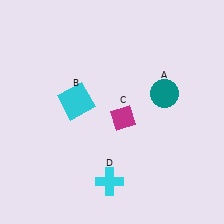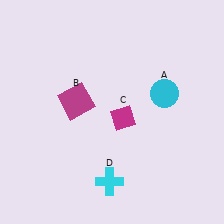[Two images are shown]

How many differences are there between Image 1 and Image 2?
There are 2 differences between the two images.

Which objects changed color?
A changed from teal to cyan. B changed from cyan to magenta.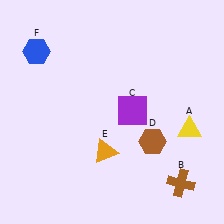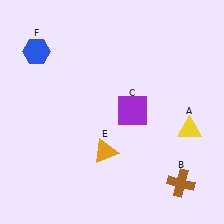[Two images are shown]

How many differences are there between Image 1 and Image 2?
There is 1 difference between the two images.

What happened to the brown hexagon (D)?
The brown hexagon (D) was removed in Image 2. It was in the bottom-right area of Image 1.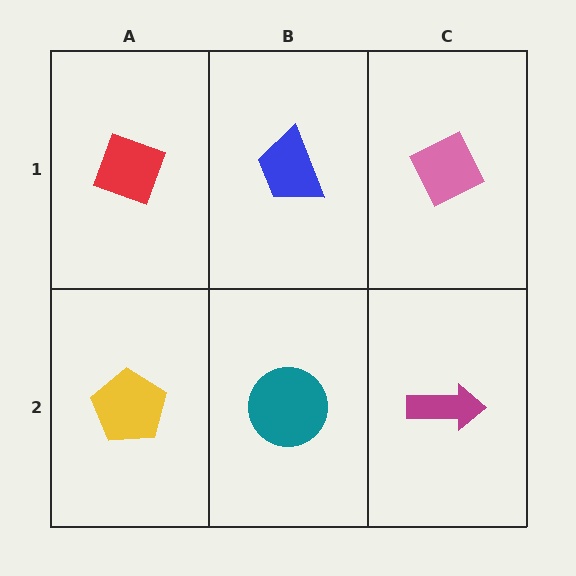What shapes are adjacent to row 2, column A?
A red diamond (row 1, column A), a teal circle (row 2, column B).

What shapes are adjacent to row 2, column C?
A pink diamond (row 1, column C), a teal circle (row 2, column B).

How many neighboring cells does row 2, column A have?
2.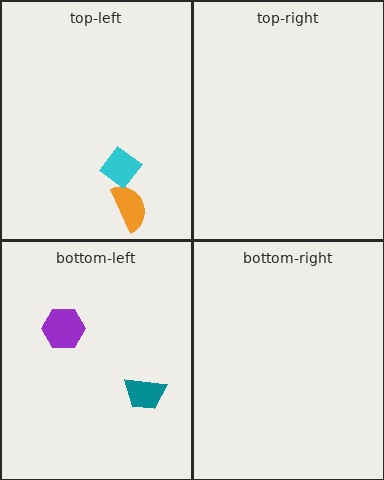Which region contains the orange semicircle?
The top-left region.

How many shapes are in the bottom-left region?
2.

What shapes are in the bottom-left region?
The purple hexagon, the teal trapezoid.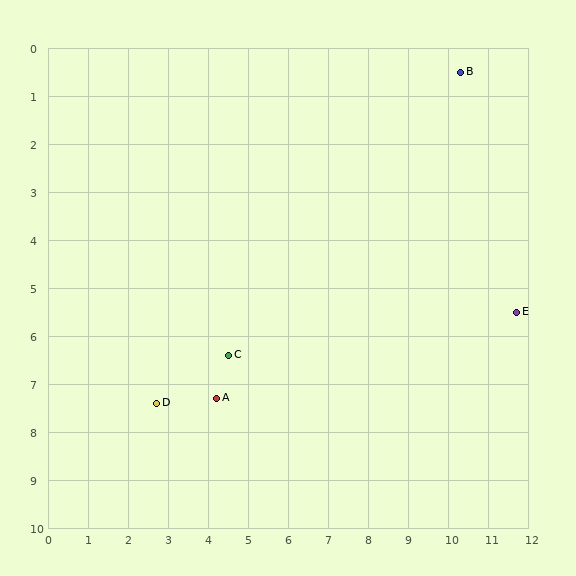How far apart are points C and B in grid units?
Points C and B are about 8.3 grid units apart.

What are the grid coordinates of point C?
Point C is at approximately (4.5, 6.4).